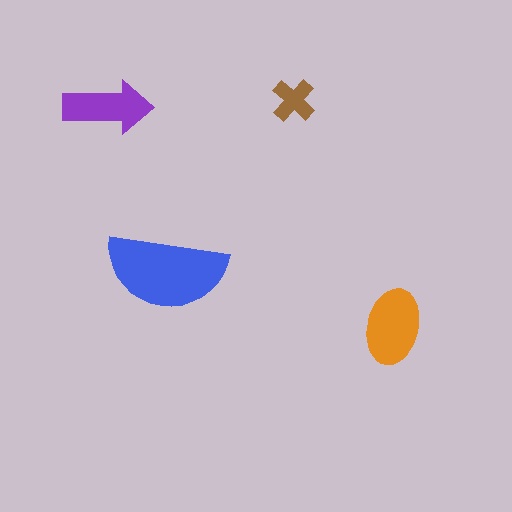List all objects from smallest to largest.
The brown cross, the purple arrow, the orange ellipse, the blue semicircle.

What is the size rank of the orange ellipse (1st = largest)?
2nd.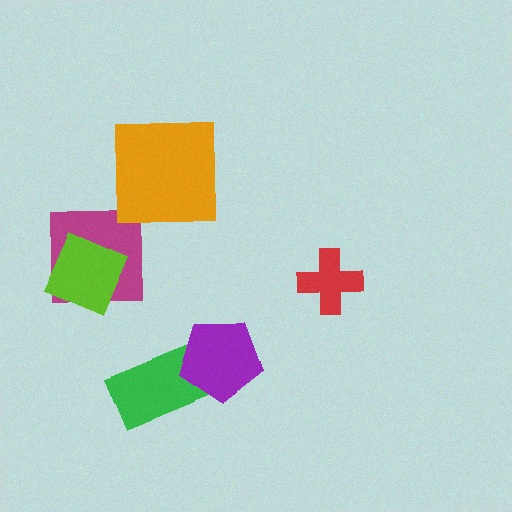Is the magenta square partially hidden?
Yes, it is partially covered by another shape.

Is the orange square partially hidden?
No, no other shape covers it.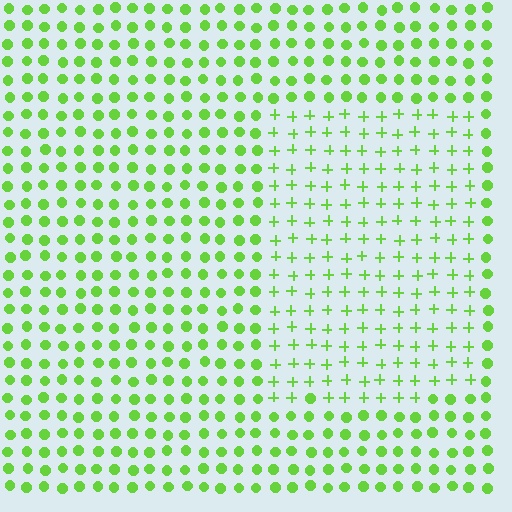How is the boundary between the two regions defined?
The boundary is defined by a change in element shape: plus signs inside vs. circles outside. All elements share the same color and spacing.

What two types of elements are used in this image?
The image uses plus signs inside the rectangle region and circles outside it.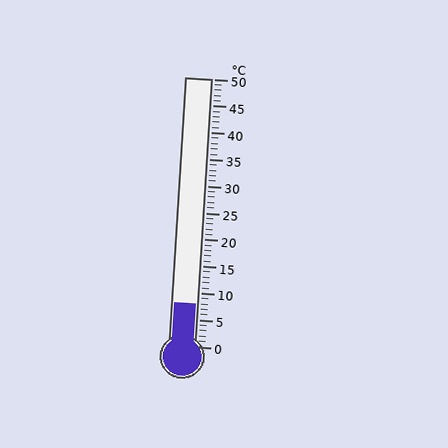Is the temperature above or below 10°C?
The temperature is below 10°C.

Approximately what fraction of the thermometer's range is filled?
The thermometer is filled to approximately 15% of its range.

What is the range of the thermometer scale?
The thermometer scale ranges from 0°C to 50°C.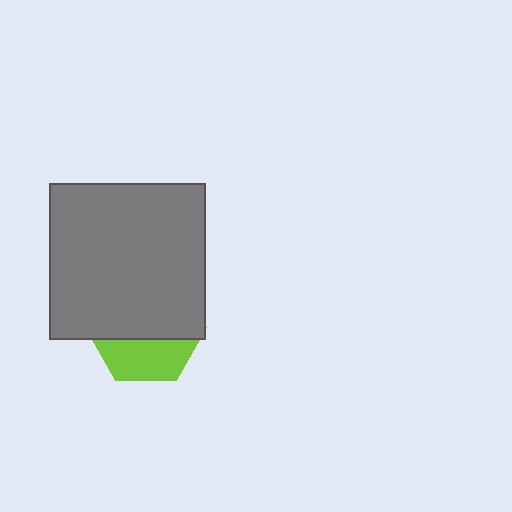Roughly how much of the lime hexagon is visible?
A small part of it is visible (roughly 37%).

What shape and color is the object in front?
The object in front is a gray square.